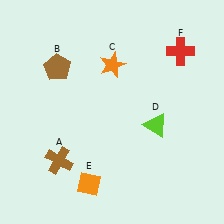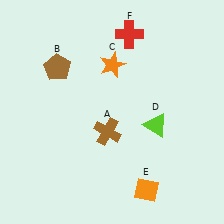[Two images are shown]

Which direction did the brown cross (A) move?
The brown cross (A) moved right.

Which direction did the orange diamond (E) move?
The orange diamond (E) moved right.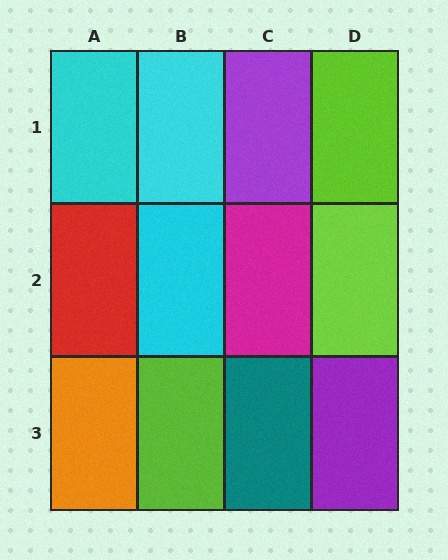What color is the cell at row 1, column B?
Cyan.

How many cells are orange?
1 cell is orange.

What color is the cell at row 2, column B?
Cyan.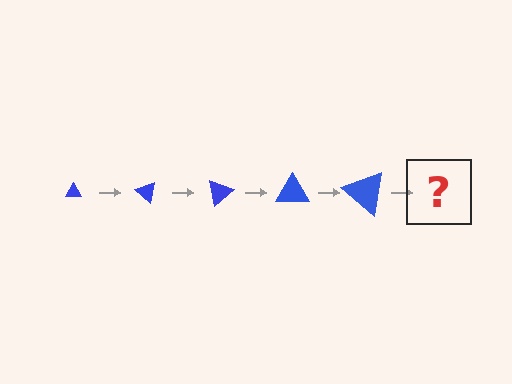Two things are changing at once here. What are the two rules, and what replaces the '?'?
The two rules are that the triangle grows larger each step and it rotates 40 degrees each step. The '?' should be a triangle, larger than the previous one and rotated 200 degrees from the start.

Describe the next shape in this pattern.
It should be a triangle, larger than the previous one and rotated 200 degrees from the start.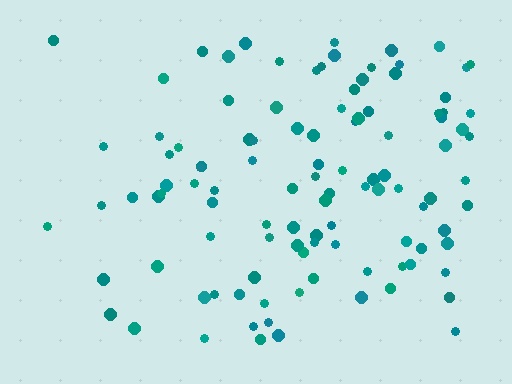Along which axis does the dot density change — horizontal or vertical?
Horizontal.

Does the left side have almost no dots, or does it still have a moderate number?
Still a moderate number, just noticeably fewer than the right.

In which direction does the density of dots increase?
From left to right, with the right side densest.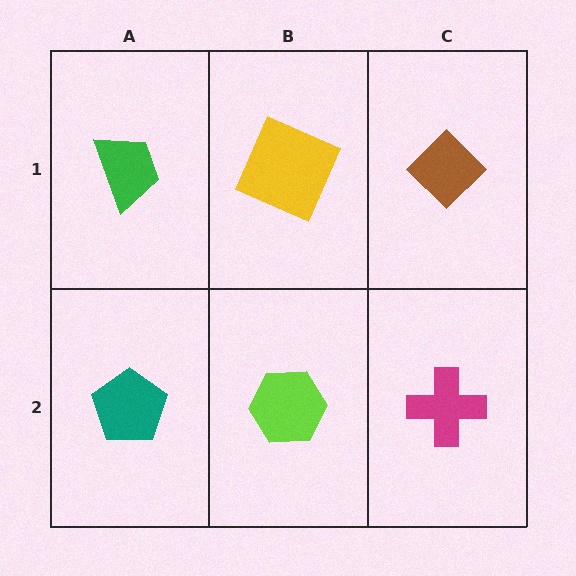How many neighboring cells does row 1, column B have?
3.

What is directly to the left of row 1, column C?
A yellow square.